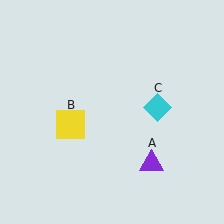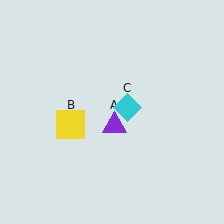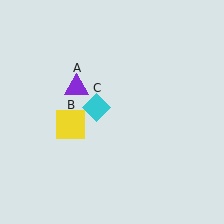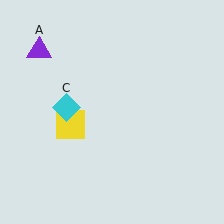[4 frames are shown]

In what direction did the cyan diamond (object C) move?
The cyan diamond (object C) moved left.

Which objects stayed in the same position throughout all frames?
Yellow square (object B) remained stationary.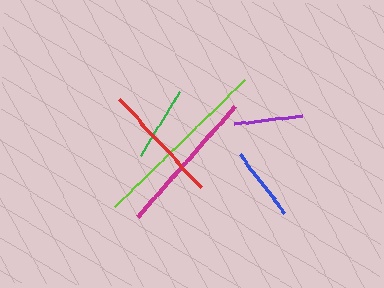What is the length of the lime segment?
The lime segment is approximately 181 pixels long.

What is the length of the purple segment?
The purple segment is approximately 68 pixels long.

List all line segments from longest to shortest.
From longest to shortest: lime, magenta, red, green, blue, purple.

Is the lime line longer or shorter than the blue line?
The lime line is longer than the blue line.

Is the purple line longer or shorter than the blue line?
The blue line is longer than the purple line.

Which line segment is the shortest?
The purple line is the shortest at approximately 68 pixels.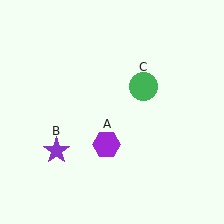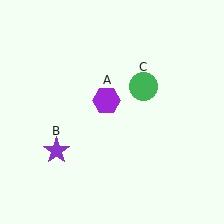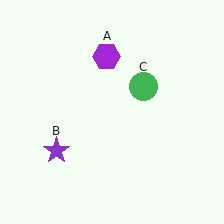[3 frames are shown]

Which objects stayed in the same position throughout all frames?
Purple star (object B) and green circle (object C) remained stationary.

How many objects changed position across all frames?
1 object changed position: purple hexagon (object A).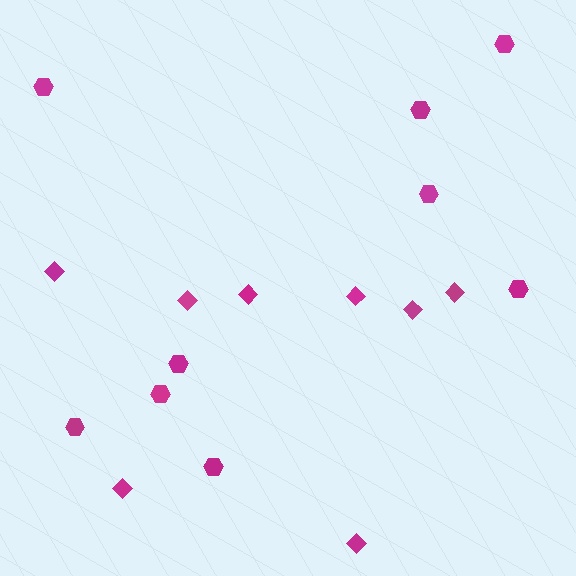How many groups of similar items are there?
There are 2 groups: one group of hexagons (9) and one group of diamonds (8).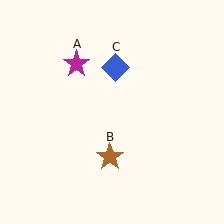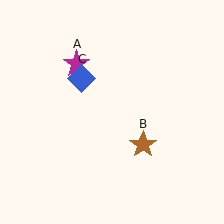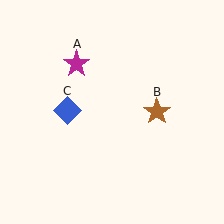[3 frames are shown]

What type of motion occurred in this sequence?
The brown star (object B), blue diamond (object C) rotated counterclockwise around the center of the scene.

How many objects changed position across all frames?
2 objects changed position: brown star (object B), blue diamond (object C).